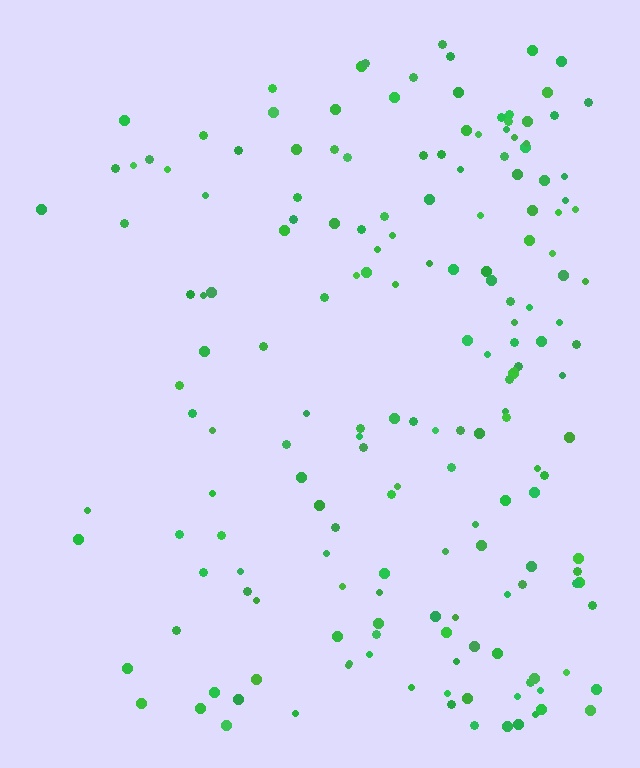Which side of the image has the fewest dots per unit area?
The left.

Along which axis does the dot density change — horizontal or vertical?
Horizontal.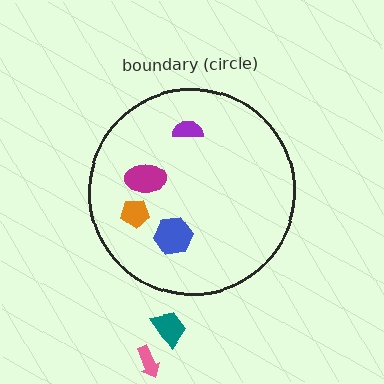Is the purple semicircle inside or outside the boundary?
Inside.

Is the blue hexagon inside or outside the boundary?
Inside.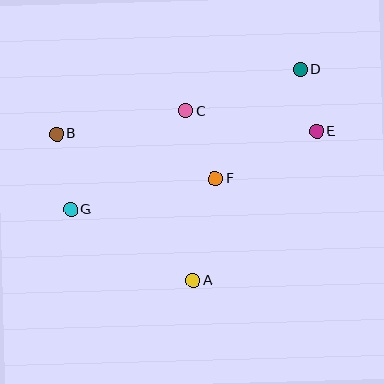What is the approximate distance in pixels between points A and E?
The distance between A and E is approximately 193 pixels.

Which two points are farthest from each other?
Points D and G are farthest from each other.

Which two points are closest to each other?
Points D and E are closest to each other.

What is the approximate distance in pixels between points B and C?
The distance between B and C is approximately 131 pixels.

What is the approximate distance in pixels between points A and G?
The distance between A and G is approximately 142 pixels.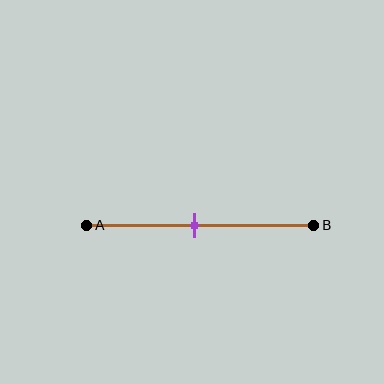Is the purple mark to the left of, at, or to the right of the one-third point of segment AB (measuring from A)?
The purple mark is to the right of the one-third point of segment AB.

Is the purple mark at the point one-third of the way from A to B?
No, the mark is at about 50% from A, not at the 33% one-third point.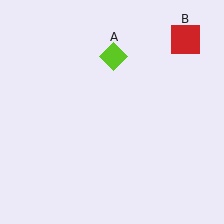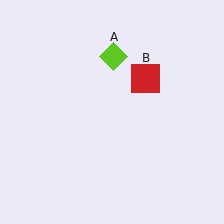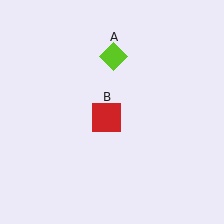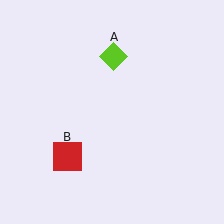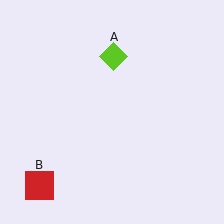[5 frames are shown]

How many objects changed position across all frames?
1 object changed position: red square (object B).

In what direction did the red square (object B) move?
The red square (object B) moved down and to the left.